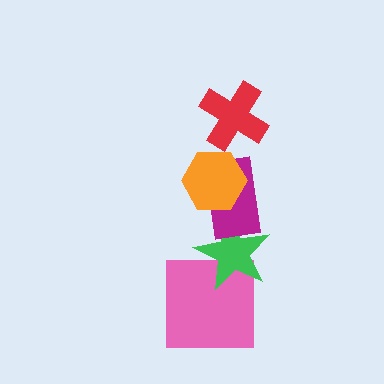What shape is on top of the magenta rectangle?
The orange hexagon is on top of the magenta rectangle.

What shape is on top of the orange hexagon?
The red cross is on top of the orange hexagon.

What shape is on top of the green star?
The magenta rectangle is on top of the green star.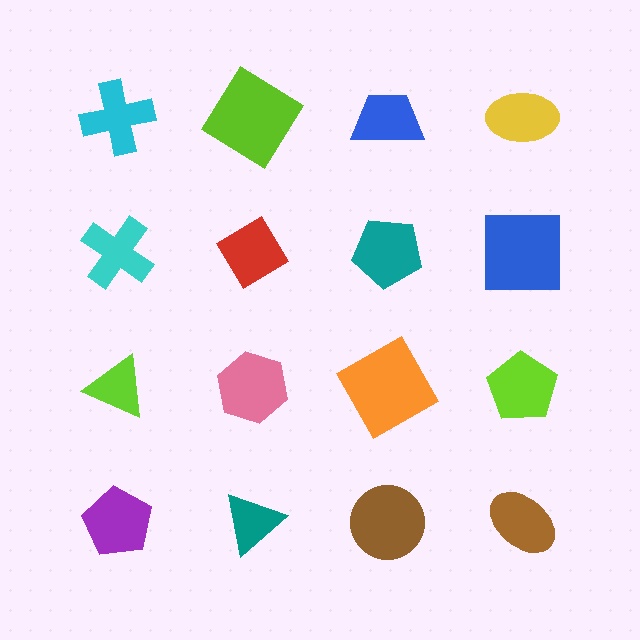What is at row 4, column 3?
A brown circle.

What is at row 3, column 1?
A lime triangle.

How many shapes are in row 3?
4 shapes.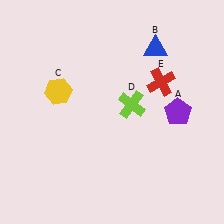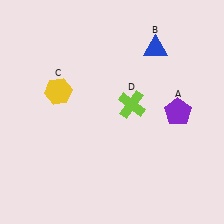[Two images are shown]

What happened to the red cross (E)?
The red cross (E) was removed in Image 2. It was in the top-right area of Image 1.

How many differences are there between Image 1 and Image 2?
There is 1 difference between the two images.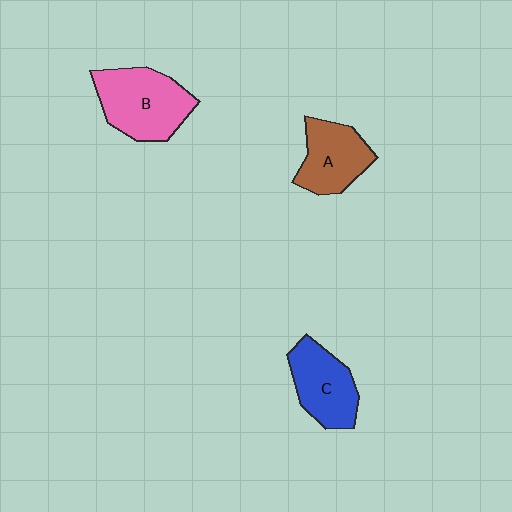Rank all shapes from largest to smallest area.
From largest to smallest: B (pink), C (blue), A (brown).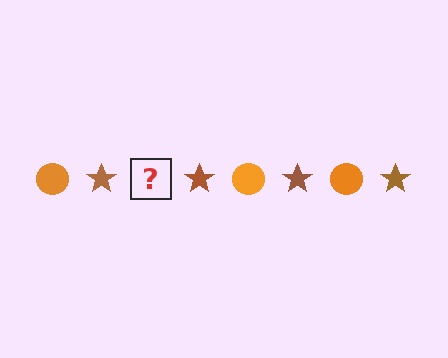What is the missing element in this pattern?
The missing element is an orange circle.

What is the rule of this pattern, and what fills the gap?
The rule is that the pattern alternates between orange circle and brown star. The gap should be filled with an orange circle.